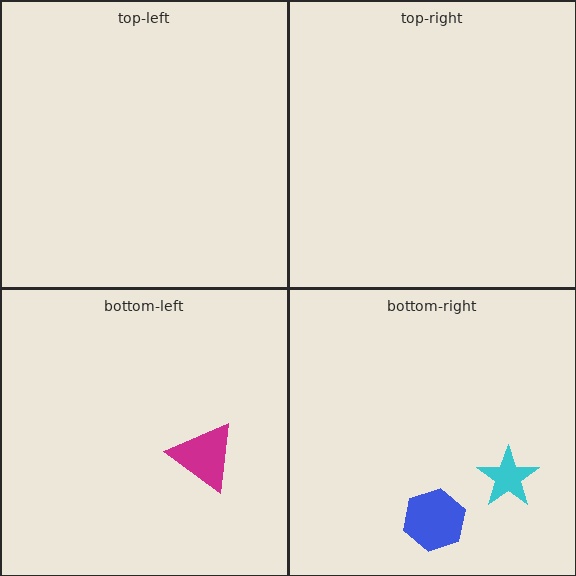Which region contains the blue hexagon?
The bottom-right region.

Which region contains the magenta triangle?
The bottom-left region.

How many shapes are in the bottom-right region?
2.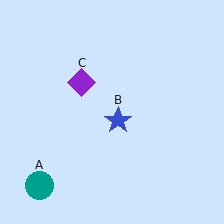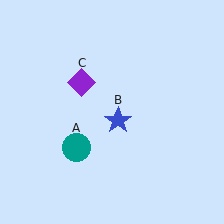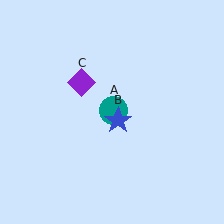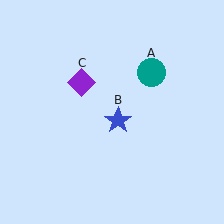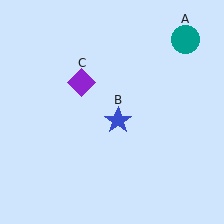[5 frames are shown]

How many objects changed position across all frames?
1 object changed position: teal circle (object A).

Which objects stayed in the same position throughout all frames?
Blue star (object B) and purple diamond (object C) remained stationary.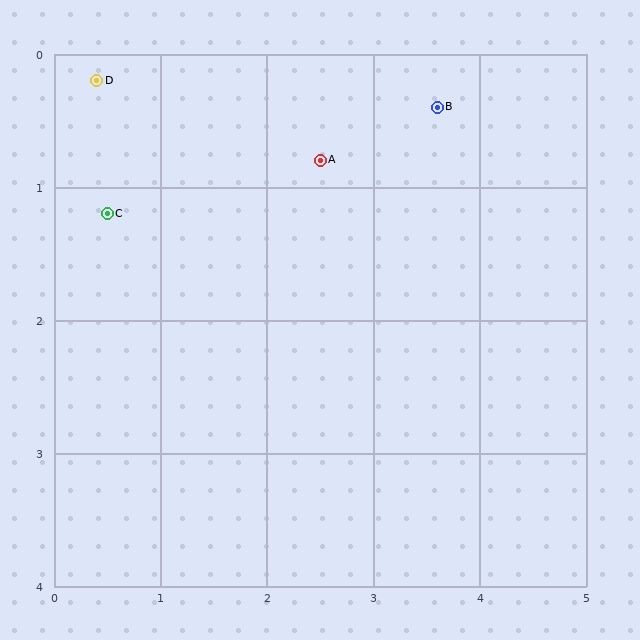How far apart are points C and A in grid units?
Points C and A are about 2.0 grid units apart.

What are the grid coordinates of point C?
Point C is at approximately (0.5, 1.2).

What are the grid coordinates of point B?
Point B is at approximately (3.6, 0.4).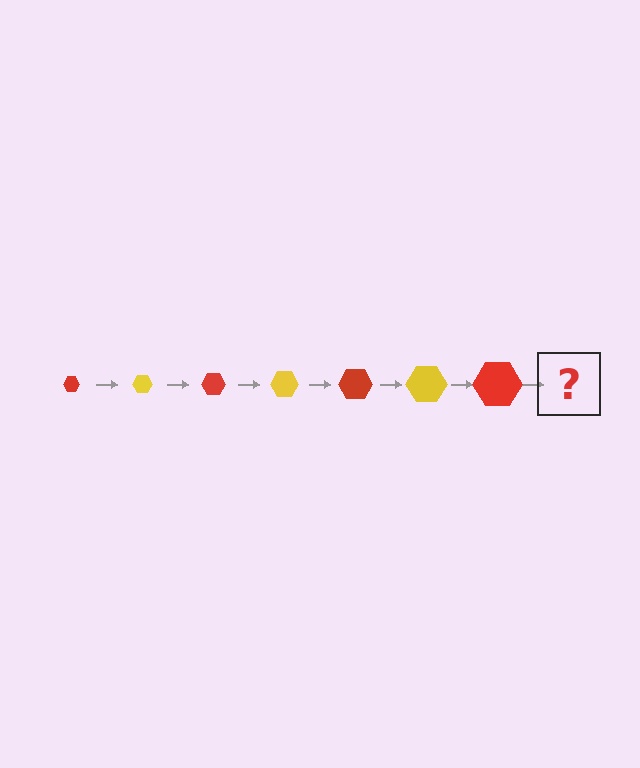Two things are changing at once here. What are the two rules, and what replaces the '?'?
The two rules are that the hexagon grows larger each step and the color cycles through red and yellow. The '?' should be a yellow hexagon, larger than the previous one.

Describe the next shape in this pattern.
It should be a yellow hexagon, larger than the previous one.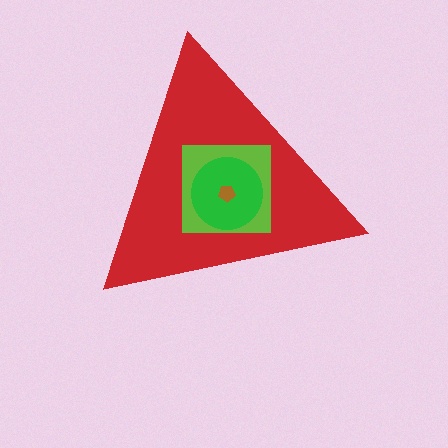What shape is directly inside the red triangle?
The lime square.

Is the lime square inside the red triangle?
Yes.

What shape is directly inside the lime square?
The green circle.